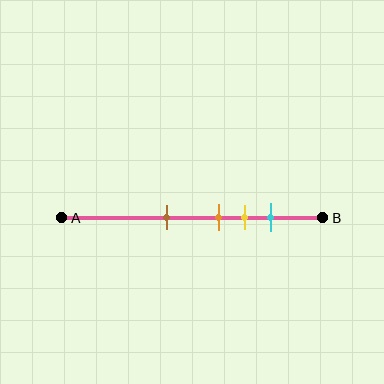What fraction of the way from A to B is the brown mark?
The brown mark is approximately 40% (0.4) of the way from A to B.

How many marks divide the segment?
There are 4 marks dividing the segment.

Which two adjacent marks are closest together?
The orange and yellow marks are the closest adjacent pair.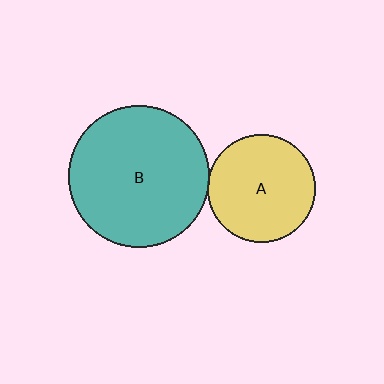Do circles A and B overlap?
Yes.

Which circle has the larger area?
Circle B (teal).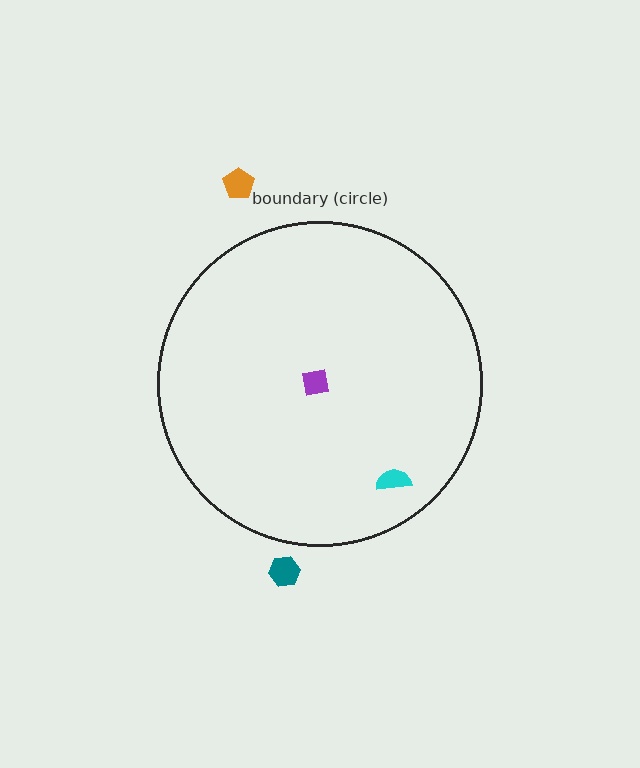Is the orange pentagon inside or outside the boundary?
Outside.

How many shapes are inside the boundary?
2 inside, 2 outside.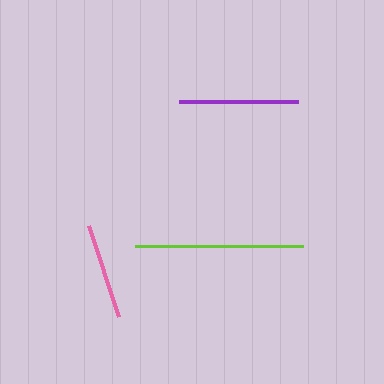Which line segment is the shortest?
The pink line is the shortest at approximately 96 pixels.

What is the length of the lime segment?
The lime segment is approximately 168 pixels long.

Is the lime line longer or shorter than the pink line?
The lime line is longer than the pink line.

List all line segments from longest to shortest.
From longest to shortest: lime, purple, pink.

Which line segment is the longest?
The lime line is the longest at approximately 168 pixels.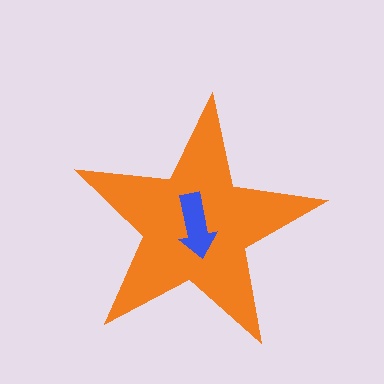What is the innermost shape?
The blue arrow.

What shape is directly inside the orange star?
The blue arrow.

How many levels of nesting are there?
2.